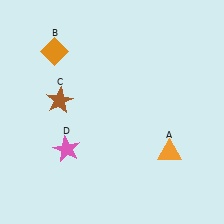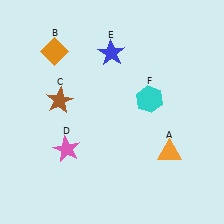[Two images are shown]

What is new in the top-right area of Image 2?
A cyan hexagon (F) was added in the top-right area of Image 2.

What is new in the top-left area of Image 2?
A blue star (E) was added in the top-left area of Image 2.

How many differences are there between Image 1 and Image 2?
There are 2 differences between the two images.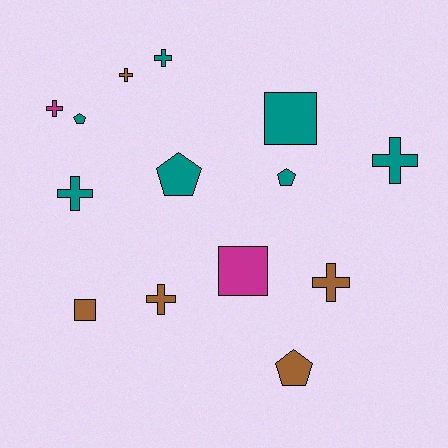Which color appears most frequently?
Teal, with 7 objects.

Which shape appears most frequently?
Cross, with 7 objects.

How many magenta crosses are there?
There is 1 magenta cross.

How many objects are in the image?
There are 14 objects.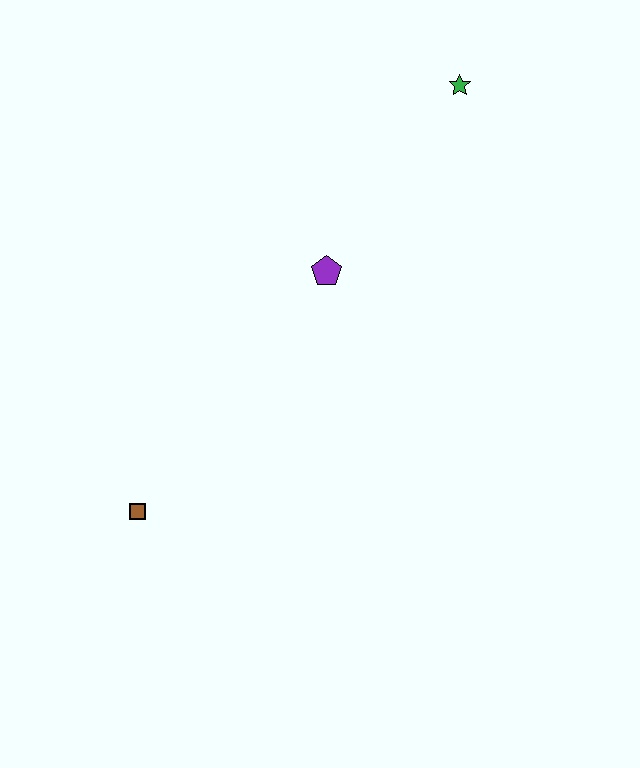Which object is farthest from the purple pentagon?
The brown square is farthest from the purple pentagon.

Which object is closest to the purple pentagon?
The green star is closest to the purple pentagon.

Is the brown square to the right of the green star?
No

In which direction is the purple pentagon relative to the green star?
The purple pentagon is below the green star.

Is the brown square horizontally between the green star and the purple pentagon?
No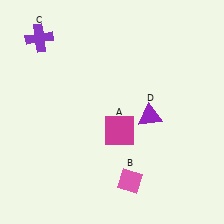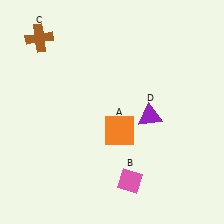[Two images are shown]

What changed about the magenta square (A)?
In Image 1, A is magenta. In Image 2, it changed to orange.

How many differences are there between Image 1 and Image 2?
There are 2 differences between the two images.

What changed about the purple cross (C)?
In Image 1, C is purple. In Image 2, it changed to brown.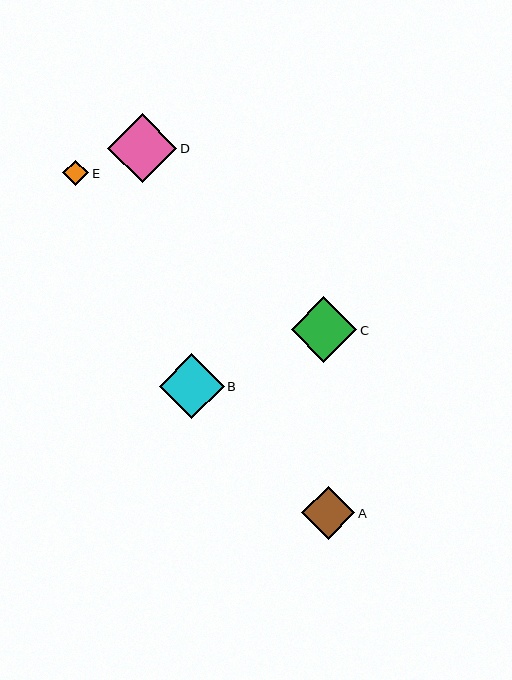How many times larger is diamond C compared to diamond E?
Diamond C is approximately 2.6 times the size of diamond E.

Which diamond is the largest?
Diamond D is the largest with a size of approximately 69 pixels.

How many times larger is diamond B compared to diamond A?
Diamond B is approximately 1.2 times the size of diamond A.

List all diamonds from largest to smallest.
From largest to smallest: D, C, B, A, E.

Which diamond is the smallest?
Diamond E is the smallest with a size of approximately 26 pixels.